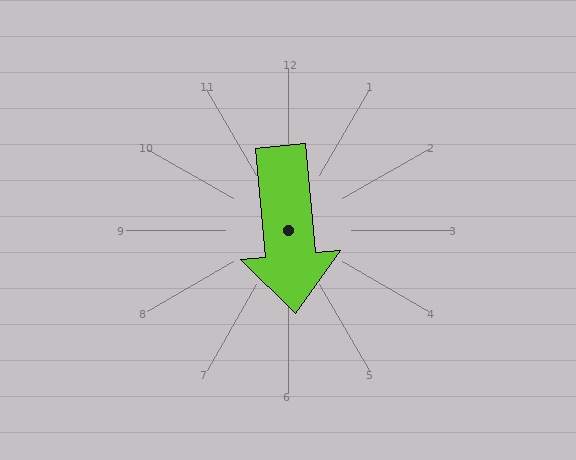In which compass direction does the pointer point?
South.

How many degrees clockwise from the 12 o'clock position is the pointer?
Approximately 175 degrees.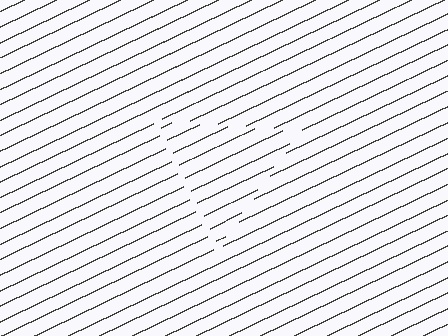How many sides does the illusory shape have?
3 sides — the line-ends trace a triangle.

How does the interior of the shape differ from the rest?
The interior of the shape contains the same grating, shifted by half a period — the contour is defined by the phase discontinuity where line-ends from the inner and outer gratings abut.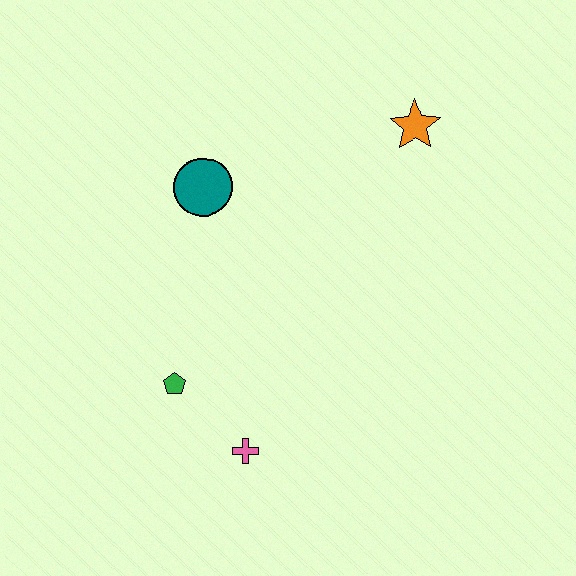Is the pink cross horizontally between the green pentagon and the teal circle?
No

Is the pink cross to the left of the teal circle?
No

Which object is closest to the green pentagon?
The pink cross is closest to the green pentagon.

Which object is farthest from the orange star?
The pink cross is farthest from the orange star.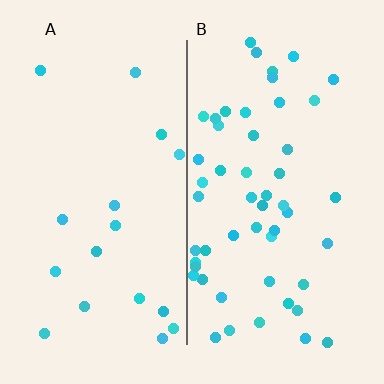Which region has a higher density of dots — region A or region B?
B (the right).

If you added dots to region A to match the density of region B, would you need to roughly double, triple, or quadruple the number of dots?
Approximately triple.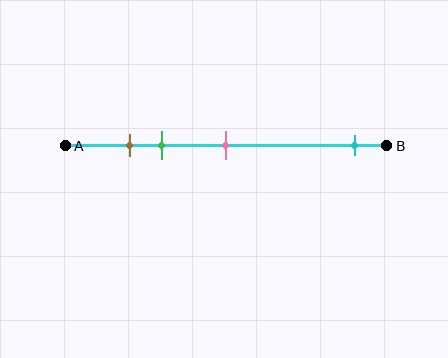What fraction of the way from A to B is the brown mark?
The brown mark is approximately 20% (0.2) of the way from A to B.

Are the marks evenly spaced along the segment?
No, the marks are not evenly spaced.